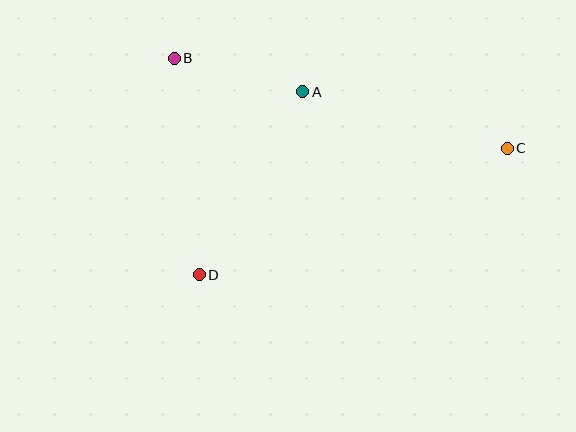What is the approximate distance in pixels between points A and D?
The distance between A and D is approximately 210 pixels.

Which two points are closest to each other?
Points A and B are closest to each other.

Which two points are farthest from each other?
Points B and C are farthest from each other.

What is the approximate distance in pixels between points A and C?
The distance between A and C is approximately 212 pixels.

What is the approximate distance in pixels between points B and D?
The distance between B and D is approximately 218 pixels.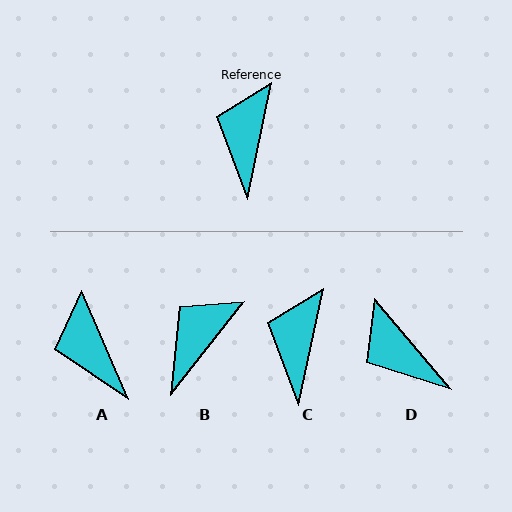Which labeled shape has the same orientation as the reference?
C.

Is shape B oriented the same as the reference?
No, it is off by about 27 degrees.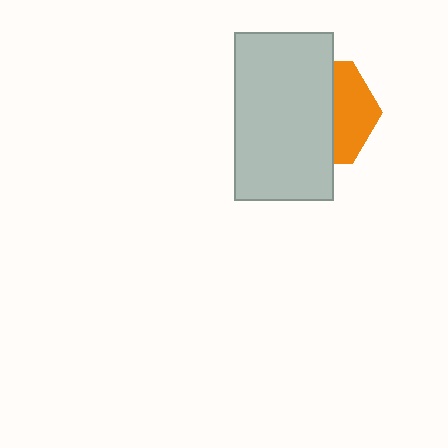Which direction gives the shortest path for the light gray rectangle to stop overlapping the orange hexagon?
Moving left gives the shortest separation.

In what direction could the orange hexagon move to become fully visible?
The orange hexagon could move right. That would shift it out from behind the light gray rectangle entirely.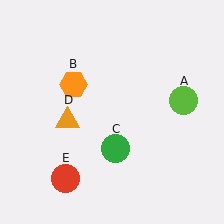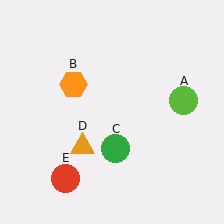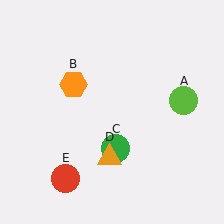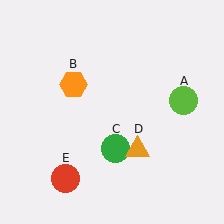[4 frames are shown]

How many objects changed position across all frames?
1 object changed position: orange triangle (object D).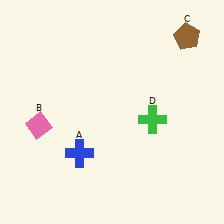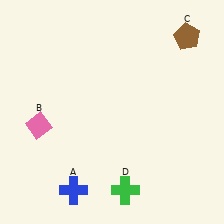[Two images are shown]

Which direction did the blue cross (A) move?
The blue cross (A) moved down.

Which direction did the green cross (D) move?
The green cross (D) moved down.